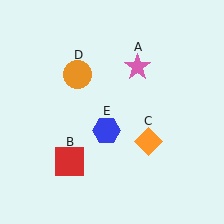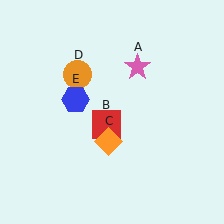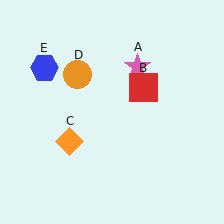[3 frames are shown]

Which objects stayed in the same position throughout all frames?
Pink star (object A) and orange circle (object D) remained stationary.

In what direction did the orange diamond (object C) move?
The orange diamond (object C) moved left.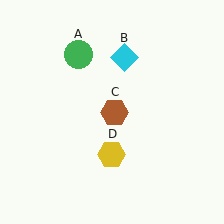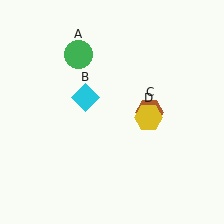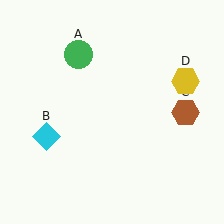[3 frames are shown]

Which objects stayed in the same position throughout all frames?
Green circle (object A) remained stationary.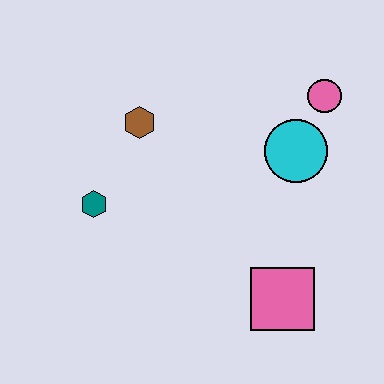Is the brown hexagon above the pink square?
Yes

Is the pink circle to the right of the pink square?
Yes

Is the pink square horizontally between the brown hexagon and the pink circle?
Yes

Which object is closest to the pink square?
The cyan circle is closest to the pink square.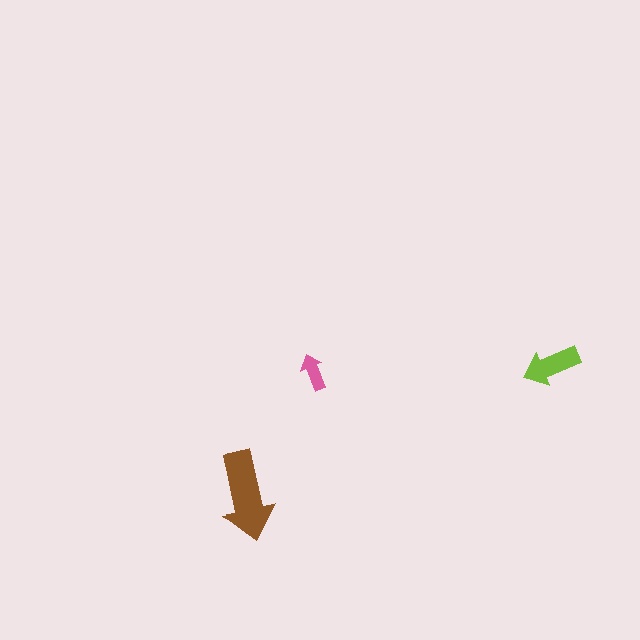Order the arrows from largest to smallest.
the brown one, the lime one, the pink one.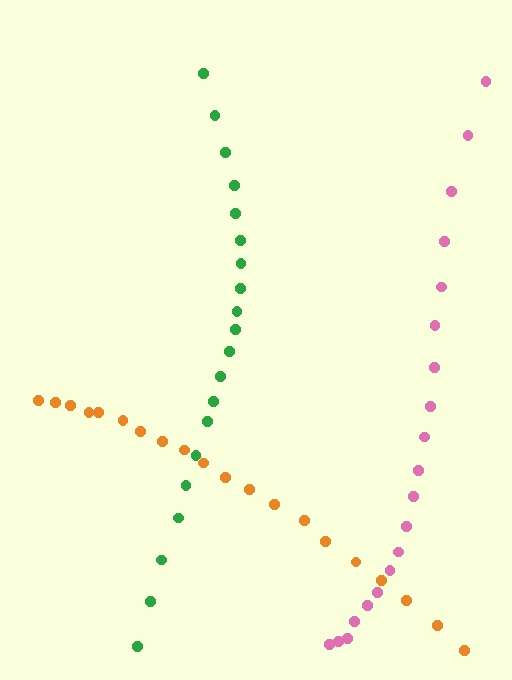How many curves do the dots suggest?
There are 3 distinct paths.